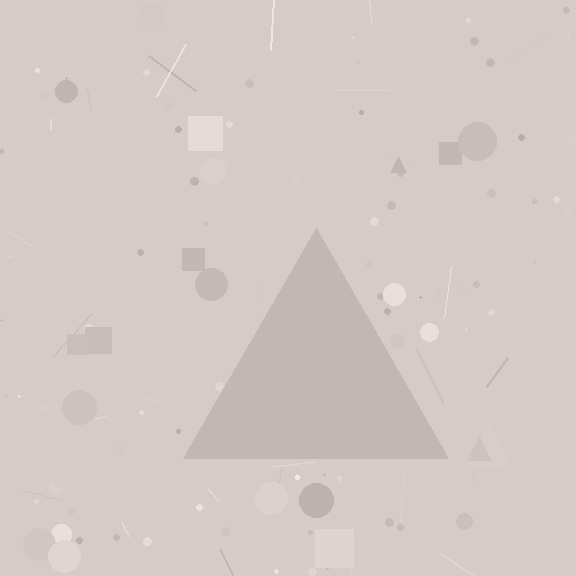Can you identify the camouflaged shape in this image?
The camouflaged shape is a triangle.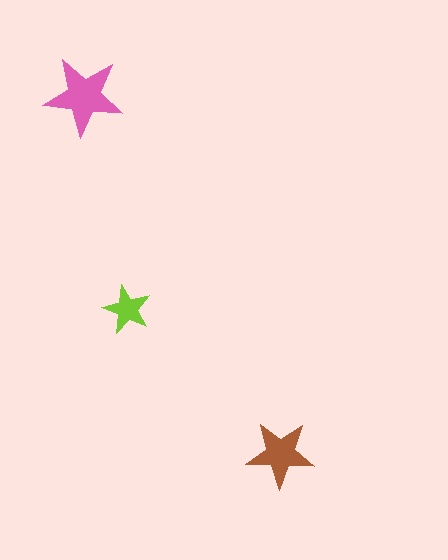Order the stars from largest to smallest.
the pink one, the brown one, the lime one.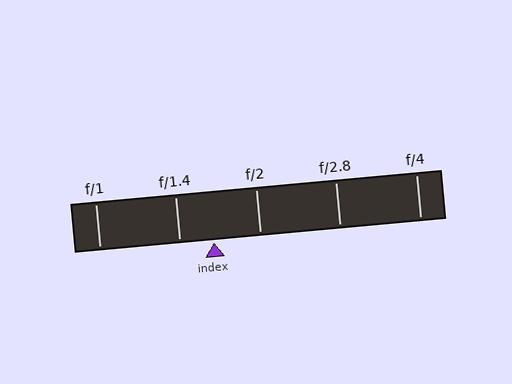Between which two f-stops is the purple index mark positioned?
The index mark is between f/1.4 and f/2.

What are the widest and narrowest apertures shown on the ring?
The widest aperture shown is f/1 and the narrowest is f/4.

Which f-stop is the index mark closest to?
The index mark is closest to f/1.4.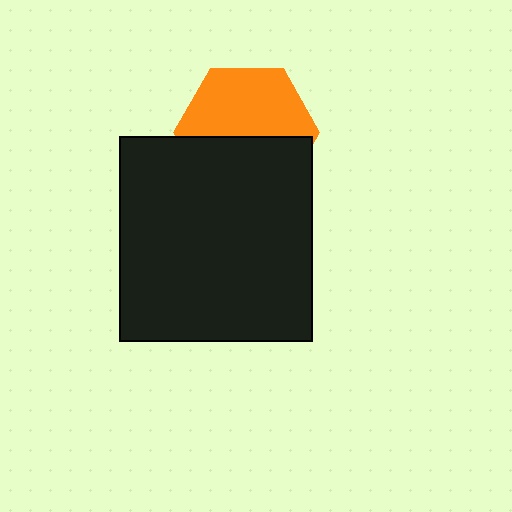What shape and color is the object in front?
The object in front is a black rectangle.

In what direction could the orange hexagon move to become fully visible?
The orange hexagon could move up. That would shift it out from behind the black rectangle entirely.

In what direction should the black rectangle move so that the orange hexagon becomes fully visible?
The black rectangle should move down. That is the shortest direction to clear the overlap and leave the orange hexagon fully visible.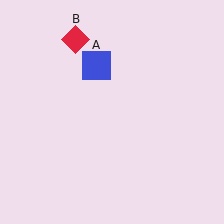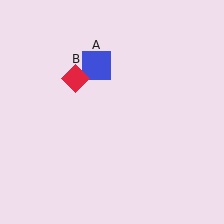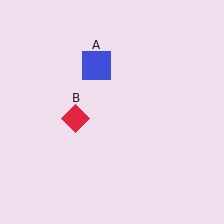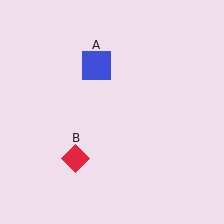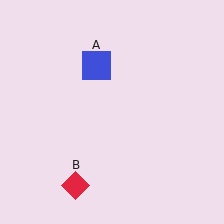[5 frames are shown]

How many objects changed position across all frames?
1 object changed position: red diamond (object B).